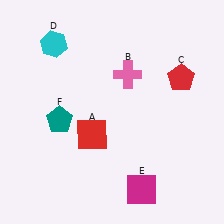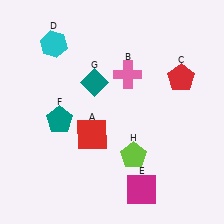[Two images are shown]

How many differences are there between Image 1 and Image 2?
There are 2 differences between the two images.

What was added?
A teal diamond (G), a lime pentagon (H) were added in Image 2.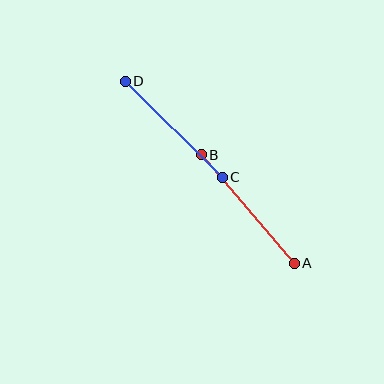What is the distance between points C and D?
The distance is approximately 136 pixels.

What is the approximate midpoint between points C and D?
The midpoint is at approximately (174, 129) pixels.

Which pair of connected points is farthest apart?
Points A and B are farthest apart.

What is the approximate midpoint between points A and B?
The midpoint is at approximately (248, 209) pixels.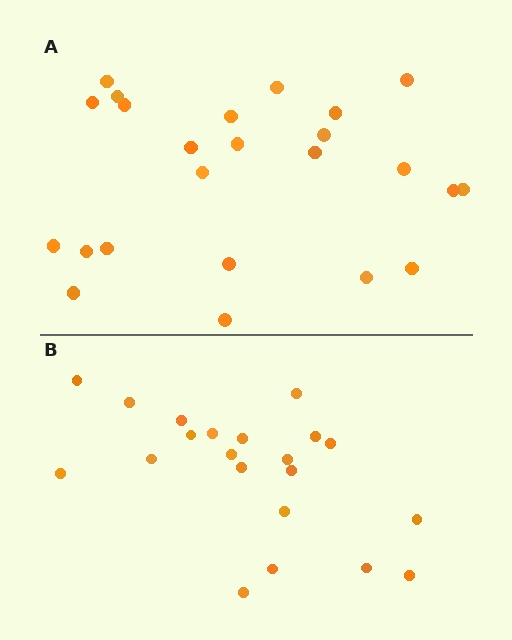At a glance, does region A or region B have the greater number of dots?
Region A (the top region) has more dots.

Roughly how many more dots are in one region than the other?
Region A has just a few more — roughly 2 or 3 more dots than region B.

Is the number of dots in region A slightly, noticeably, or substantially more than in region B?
Region A has only slightly more — the two regions are fairly close. The ratio is roughly 1.1 to 1.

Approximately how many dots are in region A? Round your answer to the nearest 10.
About 20 dots. (The exact count is 24, which rounds to 20.)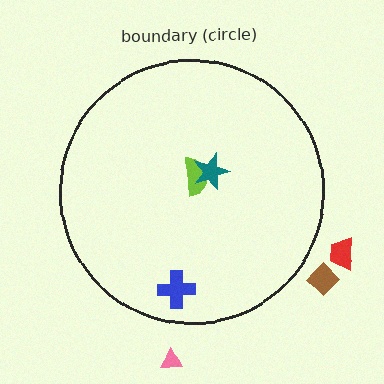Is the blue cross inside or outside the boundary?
Inside.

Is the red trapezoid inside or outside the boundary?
Outside.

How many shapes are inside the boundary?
3 inside, 3 outside.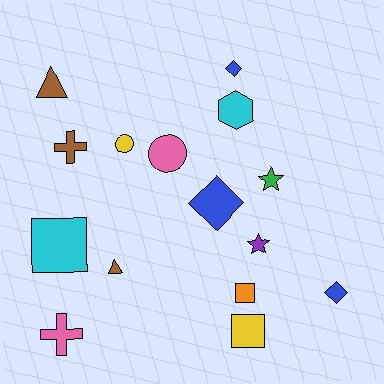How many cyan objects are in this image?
There are 2 cyan objects.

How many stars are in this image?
There are 2 stars.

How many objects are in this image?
There are 15 objects.